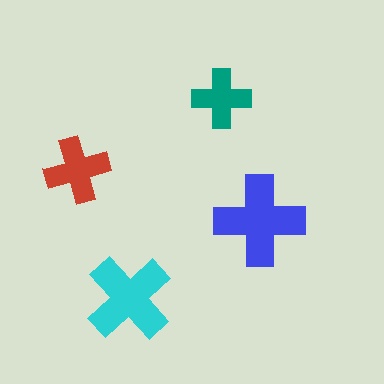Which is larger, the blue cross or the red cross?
The blue one.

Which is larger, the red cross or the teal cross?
The red one.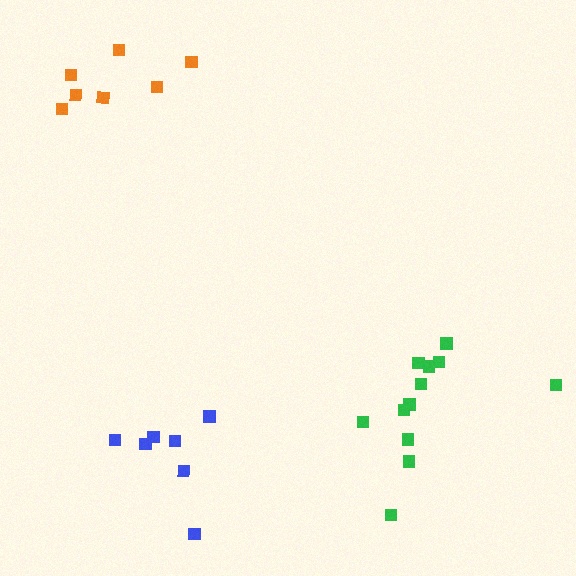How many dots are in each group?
Group 1: 7 dots, Group 2: 7 dots, Group 3: 12 dots (26 total).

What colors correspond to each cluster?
The clusters are colored: orange, blue, green.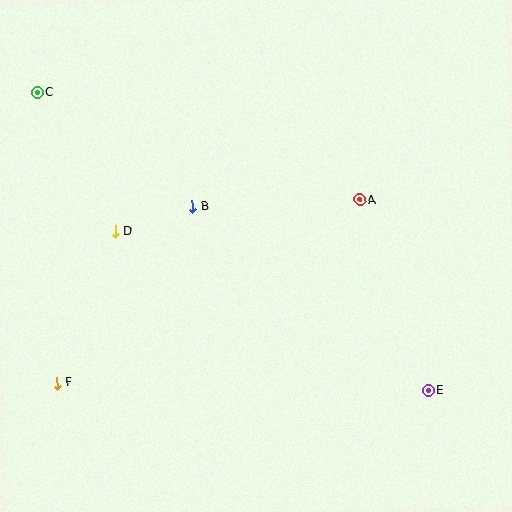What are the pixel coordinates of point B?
Point B is at (192, 206).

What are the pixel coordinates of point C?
Point C is at (38, 92).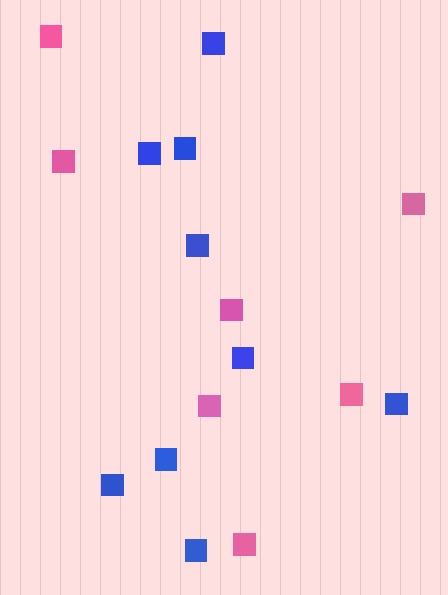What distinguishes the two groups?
There are 2 groups: one group of pink squares (7) and one group of blue squares (9).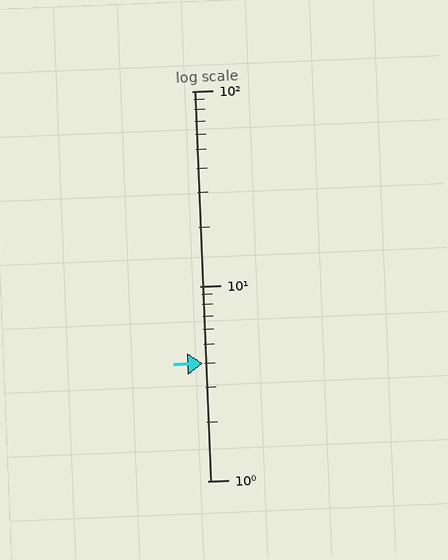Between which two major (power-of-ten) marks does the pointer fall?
The pointer is between 1 and 10.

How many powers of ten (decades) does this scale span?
The scale spans 2 decades, from 1 to 100.